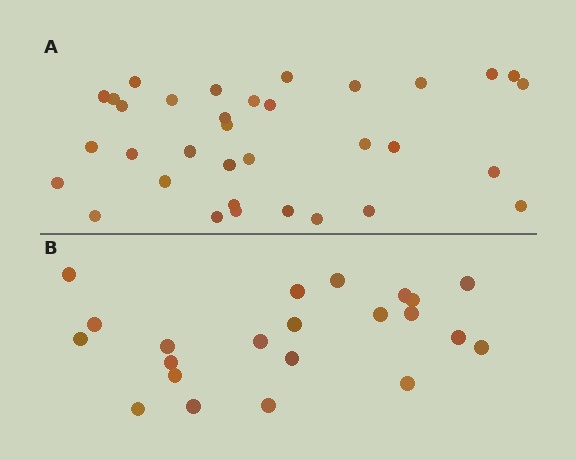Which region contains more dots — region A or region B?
Region A (the top region) has more dots.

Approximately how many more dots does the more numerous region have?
Region A has roughly 12 or so more dots than region B.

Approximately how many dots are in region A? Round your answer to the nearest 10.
About 30 dots. (The exact count is 34, which rounds to 30.)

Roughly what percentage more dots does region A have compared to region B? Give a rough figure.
About 55% more.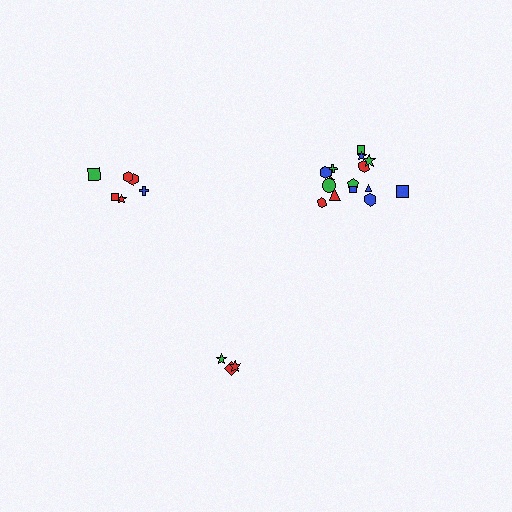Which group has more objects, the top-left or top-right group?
The top-right group.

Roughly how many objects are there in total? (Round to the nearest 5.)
Roughly 25 objects in total.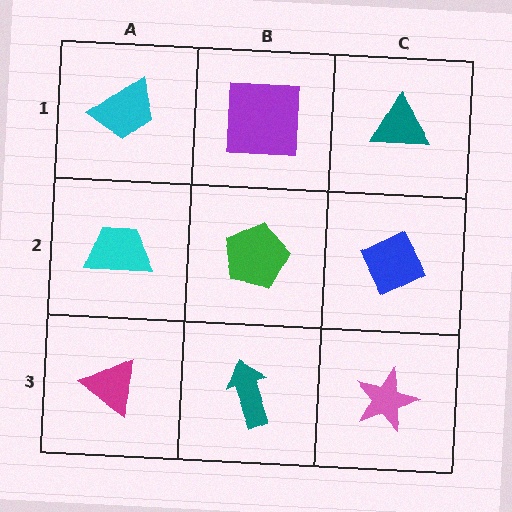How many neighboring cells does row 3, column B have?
3.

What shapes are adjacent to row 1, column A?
A cyan trapezoid (row 2, column A), a purple square (row 1, column B).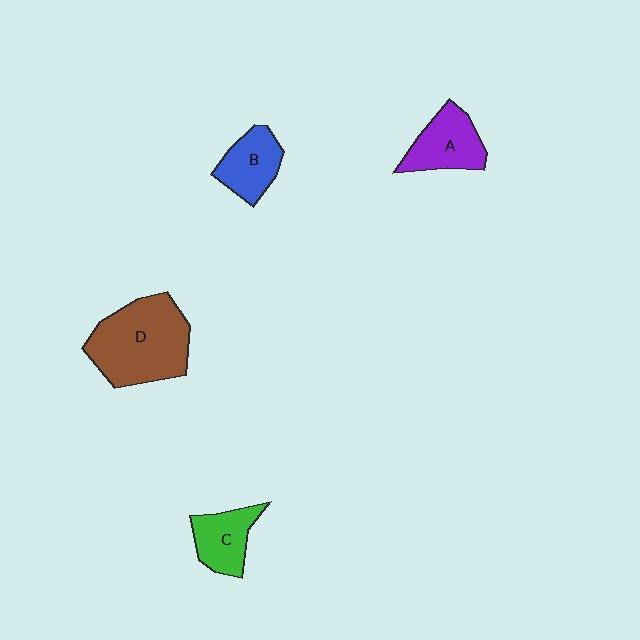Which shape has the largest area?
Shape D (brown).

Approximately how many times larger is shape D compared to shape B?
Approximately 2.1 times.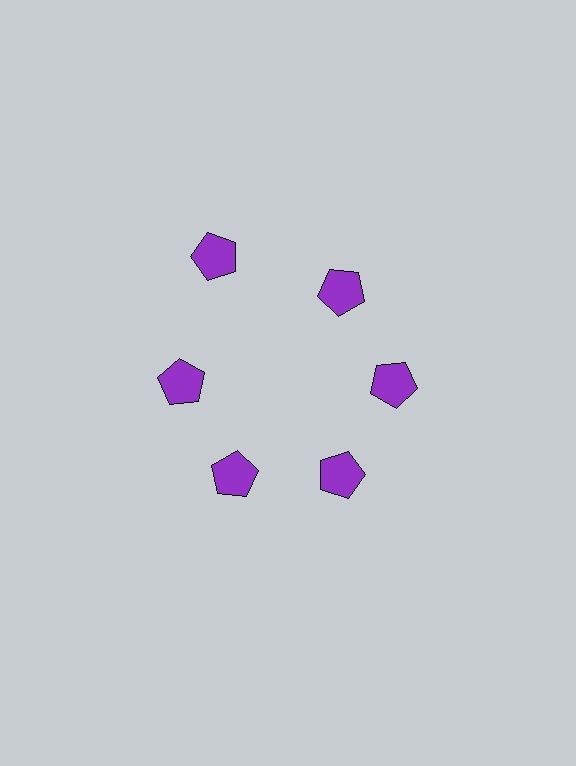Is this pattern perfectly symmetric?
No. The 6 purple pentagons are arranged in a ring, but one element near the 11 o'clock position is pushed outward from the center, breaking the 6-fold rotational symmetry.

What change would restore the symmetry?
The symmetry would be restored by moving it inward, back onto the ring so that all 6 pentagons sit at equal angles and equal distance from the center.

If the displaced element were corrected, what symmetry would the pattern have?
It would have 6-fold rotational symmetry — the pattern would map onto itself every 60 degrees.